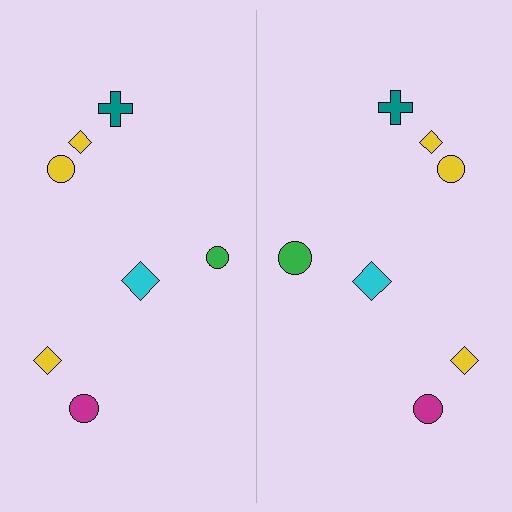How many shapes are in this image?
There are 14 shapes in this image.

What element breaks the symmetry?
The green circle on the right side has a different size than its mirror counterpart.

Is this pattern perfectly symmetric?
No, the pattern is not perfectly symmetric. The green circle on the right side has a different size than its mirror counterpart.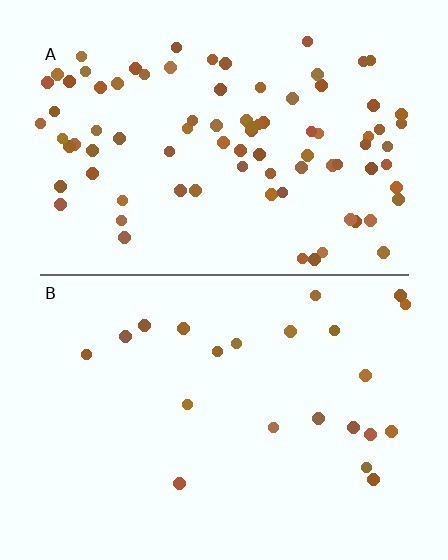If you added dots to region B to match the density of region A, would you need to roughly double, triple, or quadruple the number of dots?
Approximately quadruple.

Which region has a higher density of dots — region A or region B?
A (the top).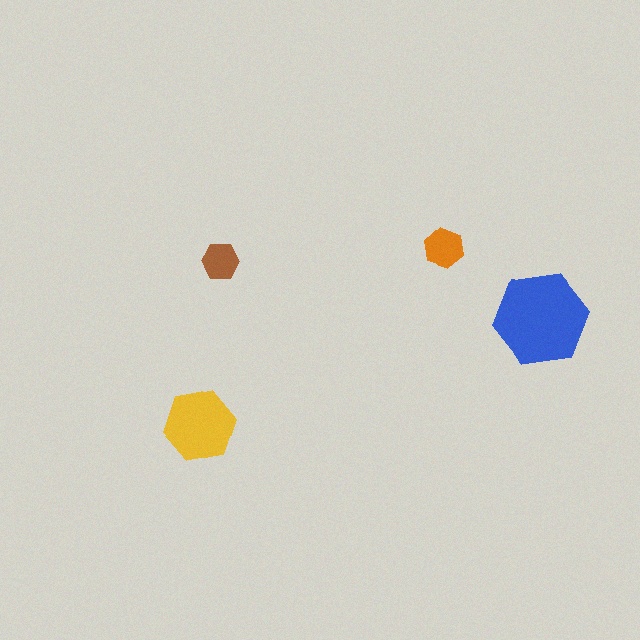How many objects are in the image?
There are 4 objects in the image.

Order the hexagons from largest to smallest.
the blue one, the yellow one, the orange one, the brown one.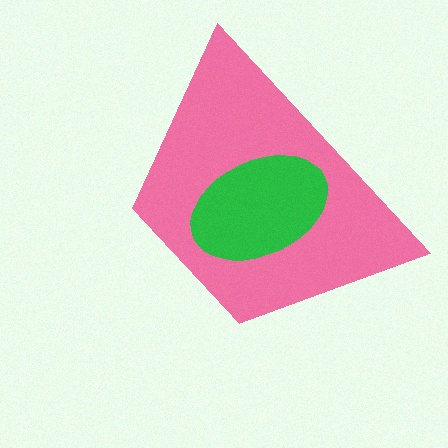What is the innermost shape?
The green ellipse.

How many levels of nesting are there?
2.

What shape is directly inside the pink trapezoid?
The green ellipse.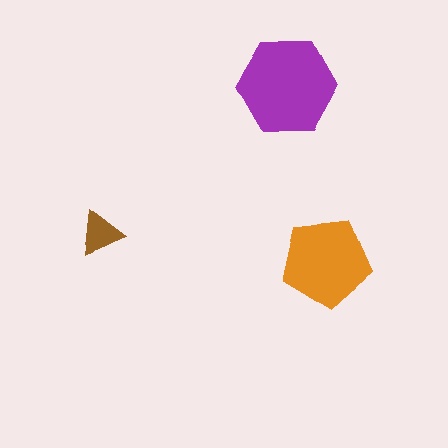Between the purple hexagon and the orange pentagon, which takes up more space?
The purple hexagon.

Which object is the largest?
The purple hexagon.